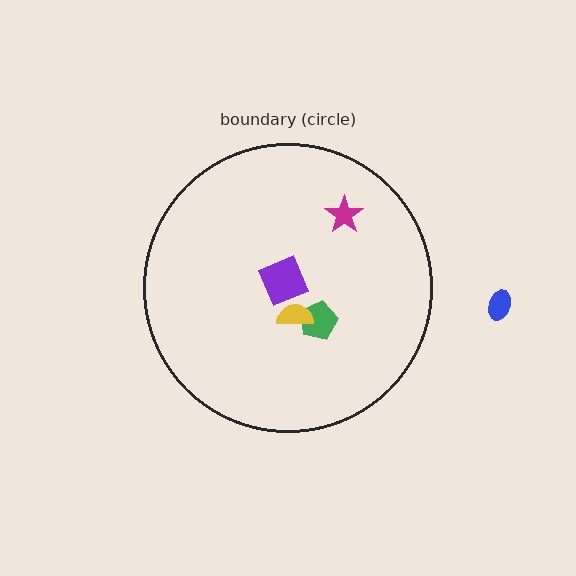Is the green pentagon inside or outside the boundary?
Inside.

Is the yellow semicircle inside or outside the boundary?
Inside.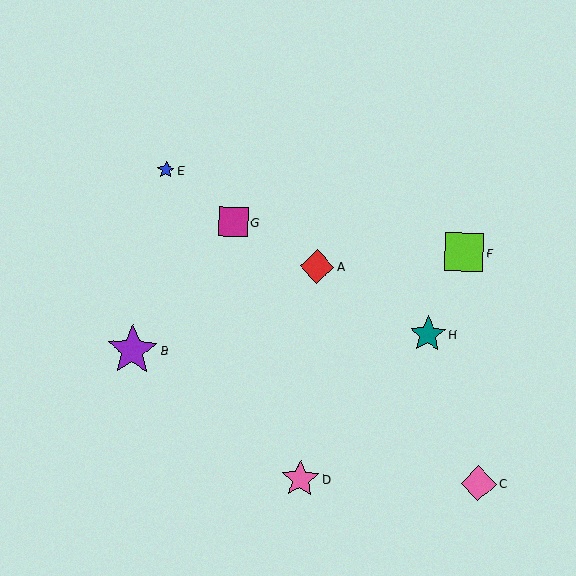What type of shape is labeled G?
Shape G is a magenta square.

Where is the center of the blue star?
The center of the blue star is at (166, 170).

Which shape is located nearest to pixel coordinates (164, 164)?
The blue star (labeled E) at (166, 170) is nearest to that location.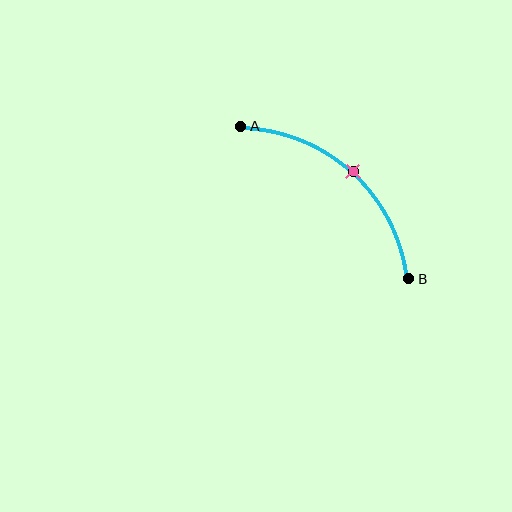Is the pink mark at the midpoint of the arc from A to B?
Yes. The pink mark lies on the arc at equal arc-length from both A and B — it is the arc midpoint.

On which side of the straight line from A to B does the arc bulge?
The arc bulges above and to the right of the straight line connecting A and B.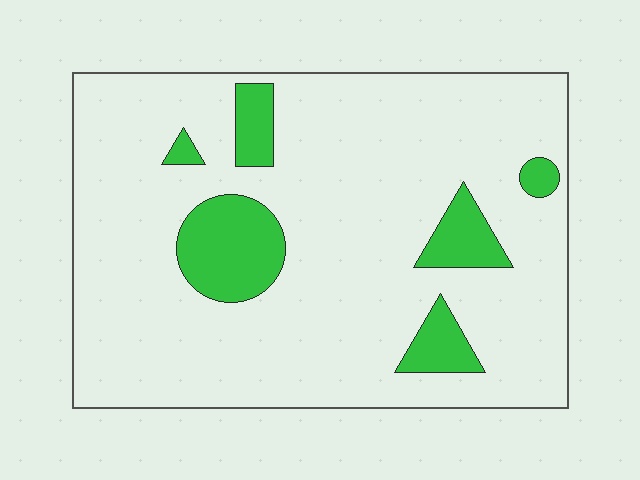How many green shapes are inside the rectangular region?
6.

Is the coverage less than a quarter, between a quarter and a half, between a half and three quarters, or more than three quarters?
Less than a quarter.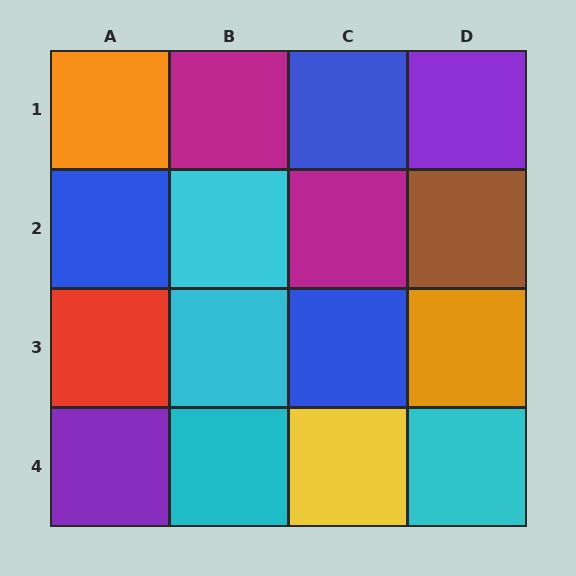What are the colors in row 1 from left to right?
Orange, magenta, blue, purple.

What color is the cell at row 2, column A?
Blue.